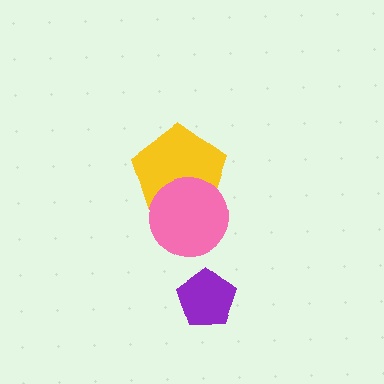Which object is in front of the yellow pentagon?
The pink circle is in front of the yellow pentagon.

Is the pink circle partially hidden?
No, no other shape covers it.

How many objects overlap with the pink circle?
1 object overlaps with the pink circle.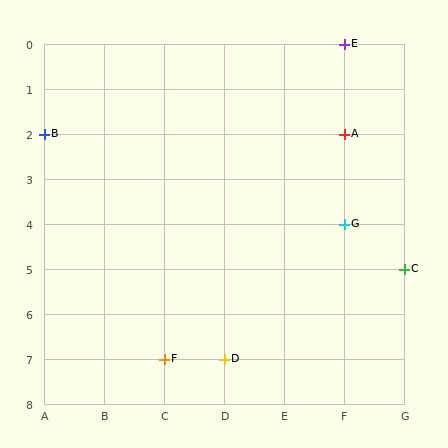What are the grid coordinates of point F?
Point F is at grid coordinates (C, 7).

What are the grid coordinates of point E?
Point E is at grid coordinates (F, 0).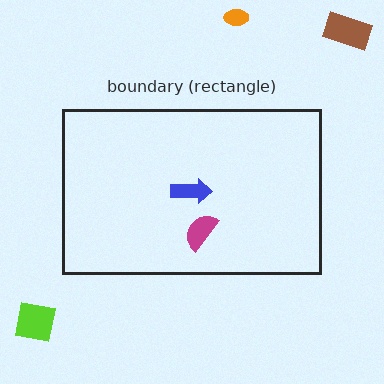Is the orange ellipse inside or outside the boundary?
Outside.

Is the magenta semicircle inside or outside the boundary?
Inside.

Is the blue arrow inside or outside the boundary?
Inside.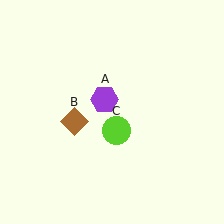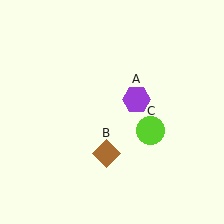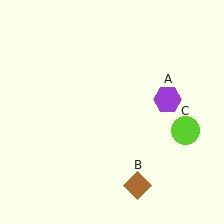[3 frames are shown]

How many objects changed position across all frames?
3 objects changed position: purple hexagon (object A), brown diamond (object B), lime circle (object C).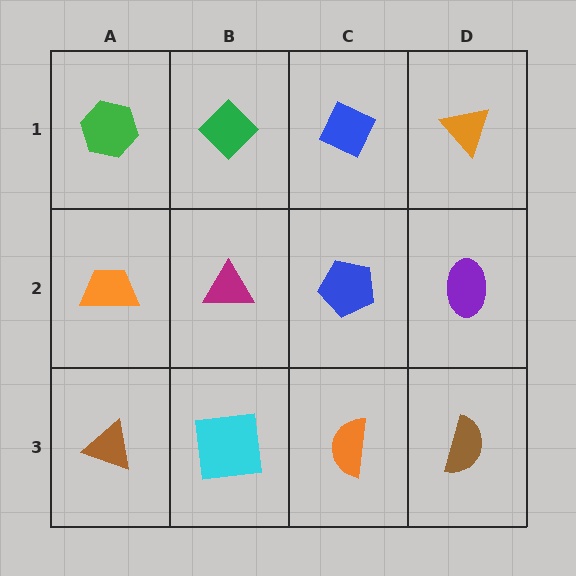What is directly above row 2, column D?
An orange triangle.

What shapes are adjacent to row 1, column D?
A purple ellipse (row 2, column D), a blue diamond (row 1, column C).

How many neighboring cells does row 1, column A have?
2.